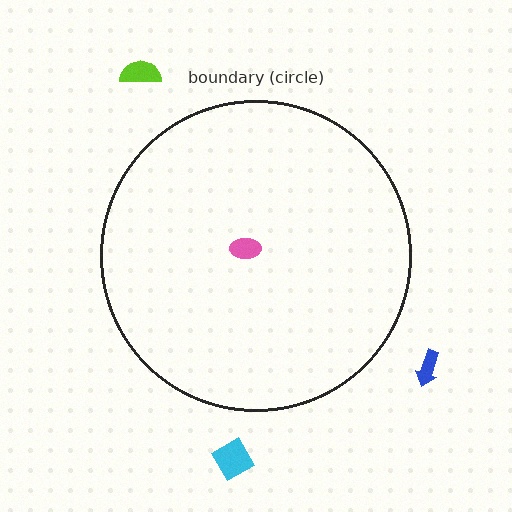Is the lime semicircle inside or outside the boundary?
Outside.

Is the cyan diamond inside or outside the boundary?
Outside.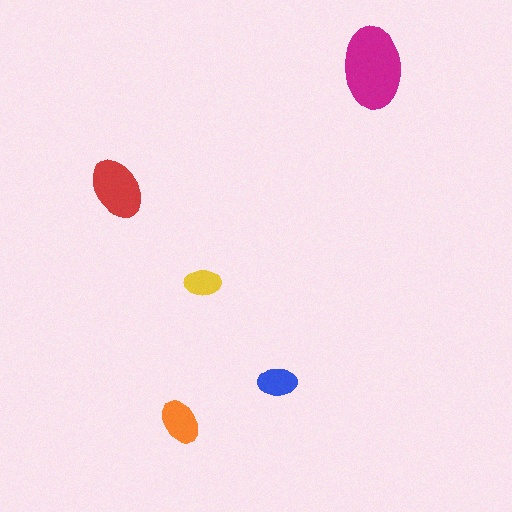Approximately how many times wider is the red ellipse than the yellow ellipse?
About 1.5 times wider.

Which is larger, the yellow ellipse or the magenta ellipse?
The magenta one.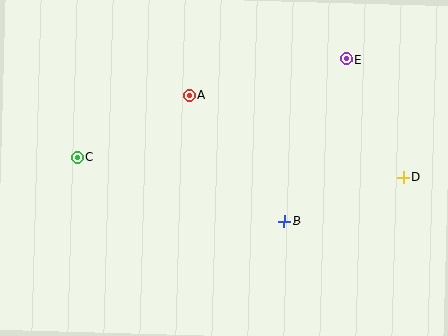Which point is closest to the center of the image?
Point B at (284, 221) is closest to the center.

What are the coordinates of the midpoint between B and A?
The midpoint between B and A is at (237, 158).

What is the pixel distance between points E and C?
The distance between E and C is 286 pixels.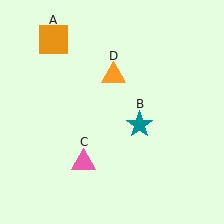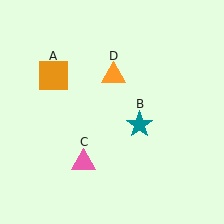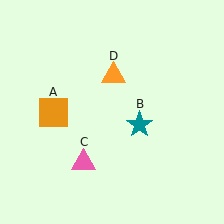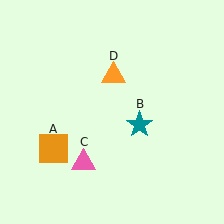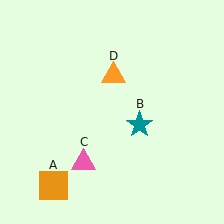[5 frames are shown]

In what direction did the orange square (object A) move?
The orange square (object A) moved down.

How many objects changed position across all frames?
1 object changed position: orange square (object A).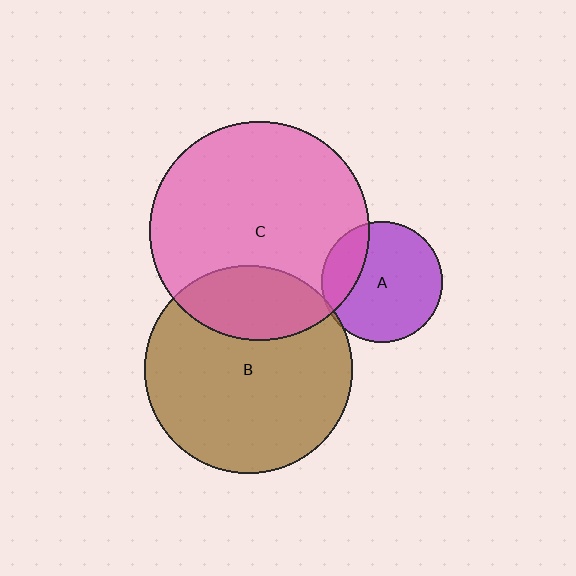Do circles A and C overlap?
Yes.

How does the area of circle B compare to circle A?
Approximately 2.9 times.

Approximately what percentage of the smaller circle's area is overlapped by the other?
Approximately 25%.